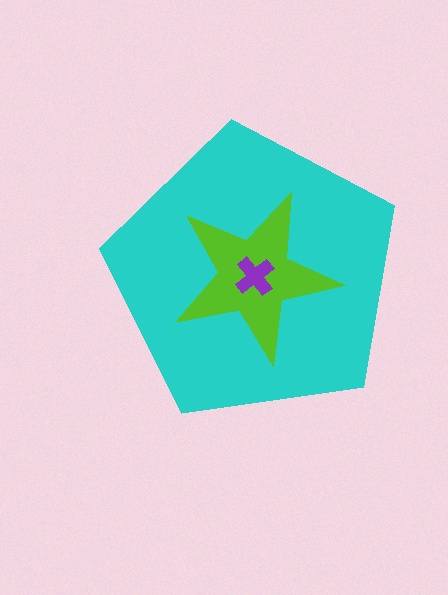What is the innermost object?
The purple cross.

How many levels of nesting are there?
3.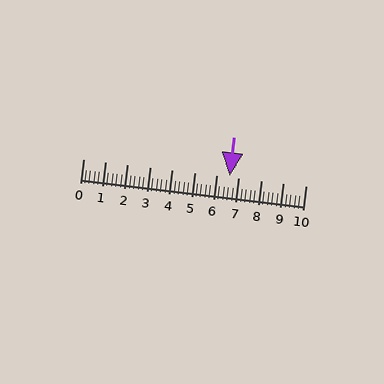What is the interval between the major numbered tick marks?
The major tick marks are spaced 1 units apart.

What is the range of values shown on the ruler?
The ruler shows values from 0 to 10.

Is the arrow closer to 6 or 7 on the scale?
The arrow is closer to 7.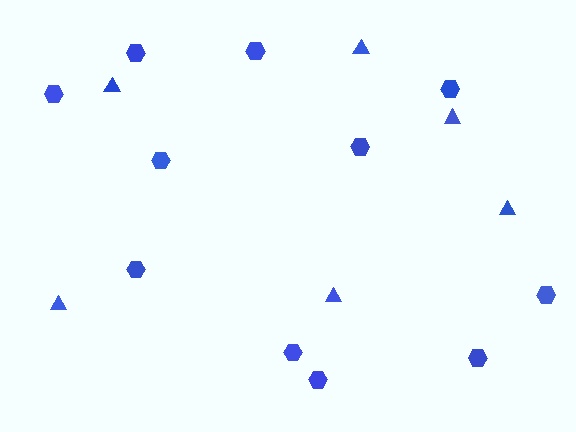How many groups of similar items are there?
There are 2 groups: one group of triangles (6) and one group of hexagons (11).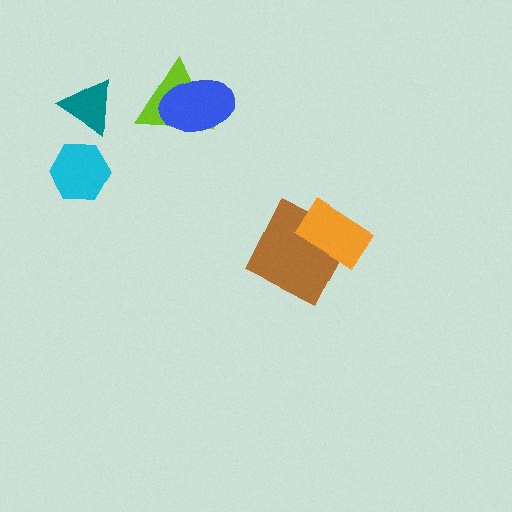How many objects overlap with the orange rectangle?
1 object overlaps with the orange rectangle.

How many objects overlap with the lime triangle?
1 object overlaps with the lime triangle.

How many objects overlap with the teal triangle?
0 objects overlap with the teal triangle.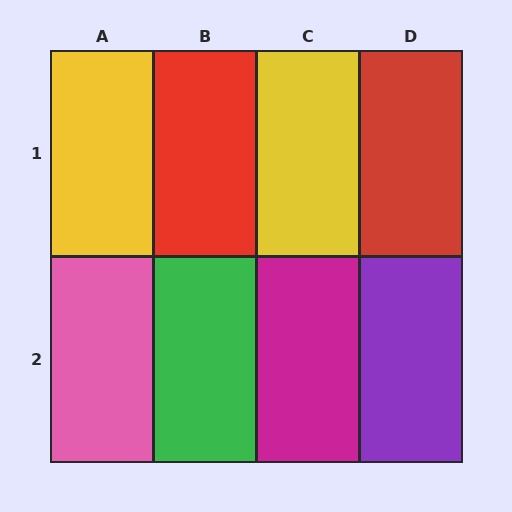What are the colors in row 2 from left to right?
Pink, green, magenta, purple.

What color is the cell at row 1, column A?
Yellow.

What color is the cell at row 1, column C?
Yellow.